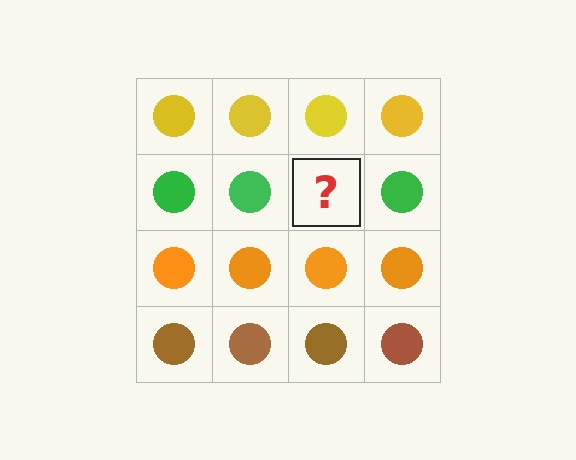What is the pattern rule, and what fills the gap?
The rule is that each row has a consistent color. The gap should be filled with a green circle.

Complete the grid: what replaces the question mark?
The question mark should be replaced with a green circle.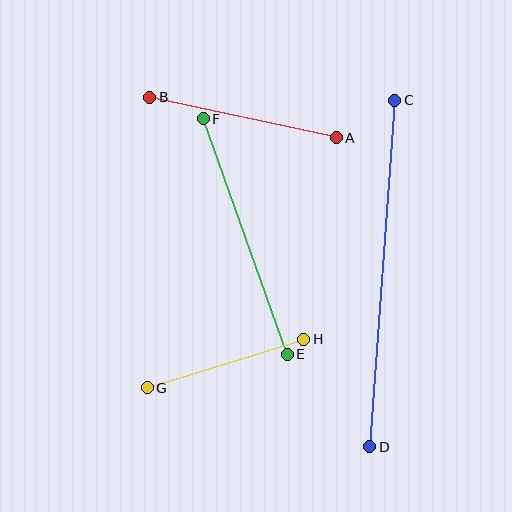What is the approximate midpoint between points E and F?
The midpoint is at approximately (245, 236) pixels.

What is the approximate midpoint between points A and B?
The midpoint is at approximately (243, 117) pixels.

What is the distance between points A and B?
The distance is approximately 191 pixels.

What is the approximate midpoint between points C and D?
The midpoint is at approximately (382, 273) pixels.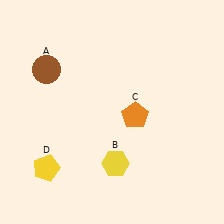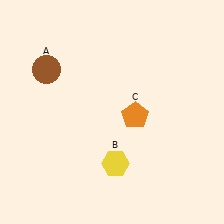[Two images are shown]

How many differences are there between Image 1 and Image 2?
There is 1 difference between the two images.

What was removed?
The yellow pentagon (D) was removed in Image 2.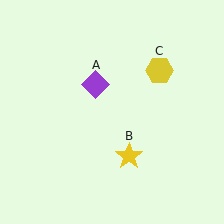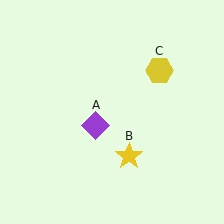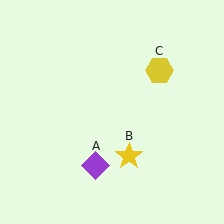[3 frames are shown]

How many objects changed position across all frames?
1 object changed position: purple diamond (object A).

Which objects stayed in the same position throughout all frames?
Yellow star (object B) and yellow hexagon (object C) remained stationary.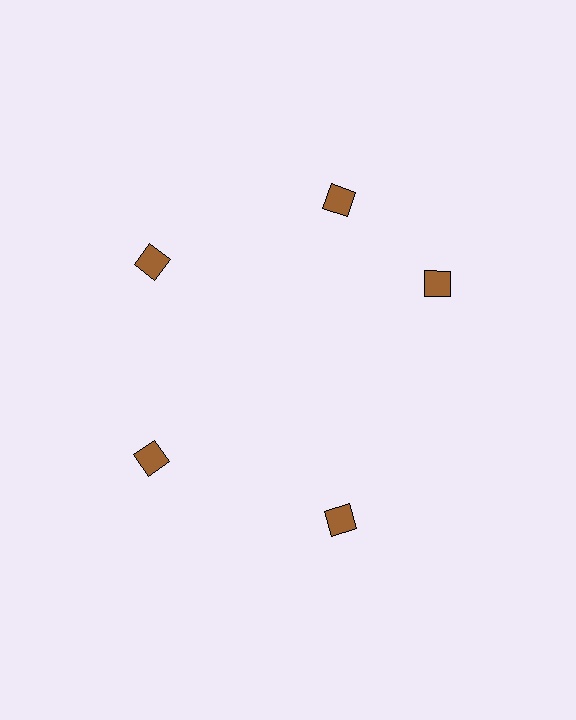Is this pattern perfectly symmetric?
No. The 5 brown squares are arranged in a ring, but one element near the 3 o'clock position is rotated out of alignment along the ring, breaking the 5-fold rotational symmetry.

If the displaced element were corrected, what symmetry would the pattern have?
It would have 5-fold rotational symmetry — the pattern would map onto itself every 72 degrees.